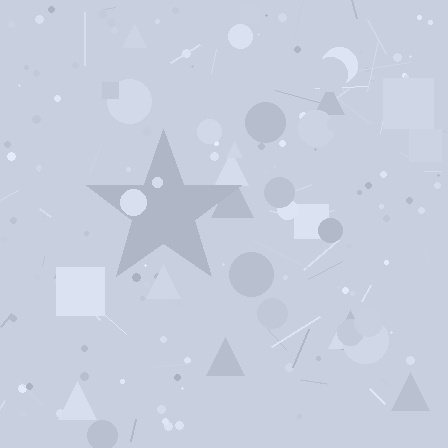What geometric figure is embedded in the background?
A star is embedded in the background.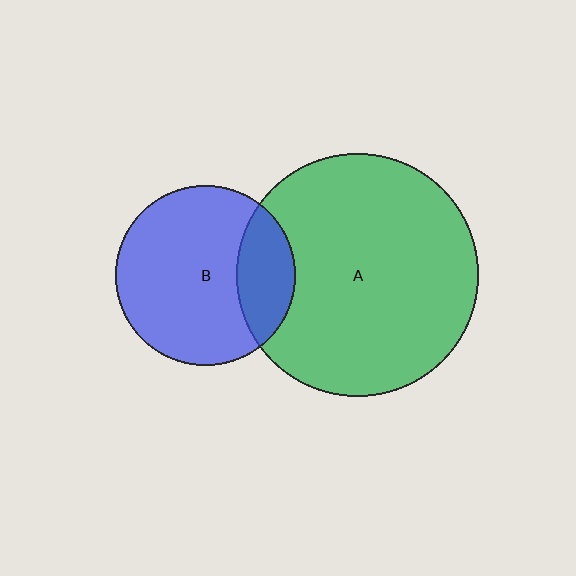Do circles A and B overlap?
Yes.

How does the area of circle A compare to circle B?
Approximately 1.8 times.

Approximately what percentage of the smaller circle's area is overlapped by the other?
Approximately 25%.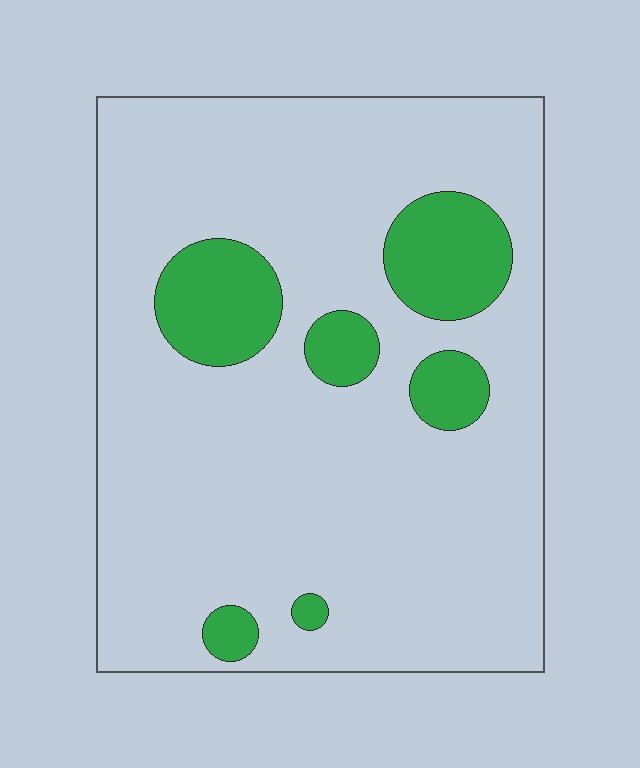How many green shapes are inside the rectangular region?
6.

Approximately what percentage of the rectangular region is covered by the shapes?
Approximately 15%.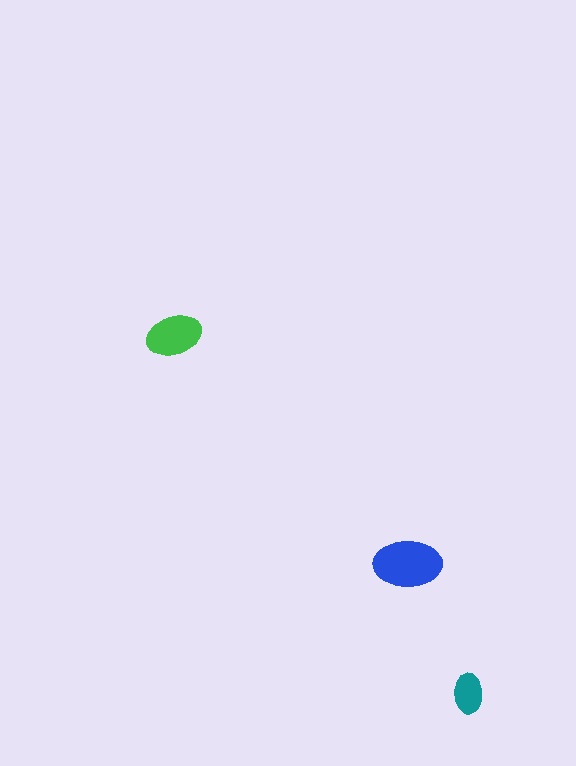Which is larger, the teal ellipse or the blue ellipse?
The blue one.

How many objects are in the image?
There are 3 objects in the image.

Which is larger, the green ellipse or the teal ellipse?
The green one.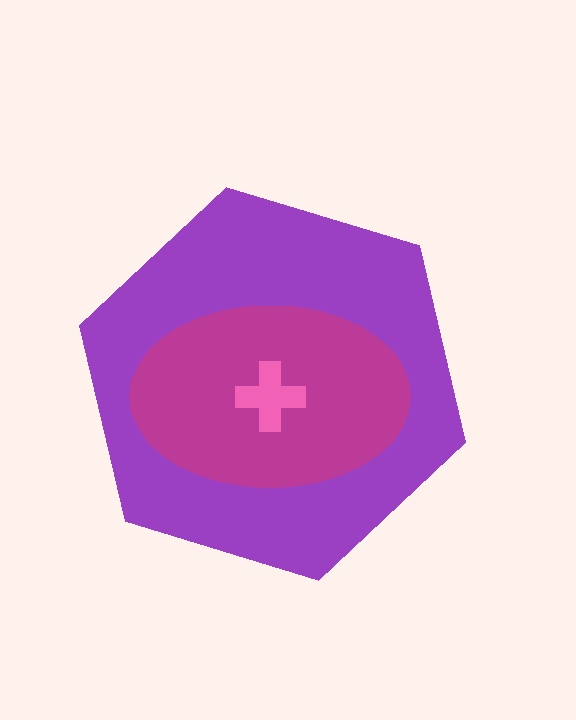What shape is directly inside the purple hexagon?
The magenta ellipse.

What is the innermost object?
The pink cross.